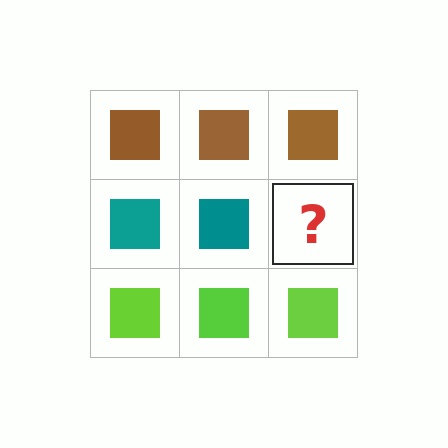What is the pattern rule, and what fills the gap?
The rule is that each row has a consistent color. The gap should be filled with a teal square.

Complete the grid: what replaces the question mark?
The question mark should be replaced with a teal square.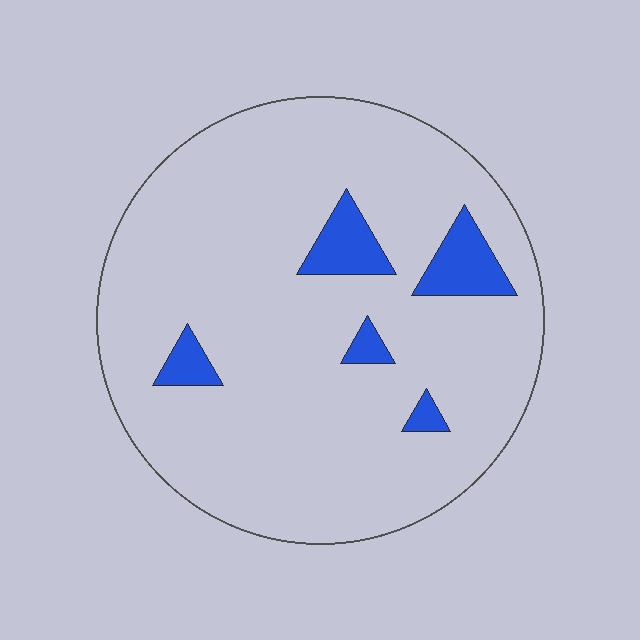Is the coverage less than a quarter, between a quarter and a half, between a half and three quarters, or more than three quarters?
Less than a quarter.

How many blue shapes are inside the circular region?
5.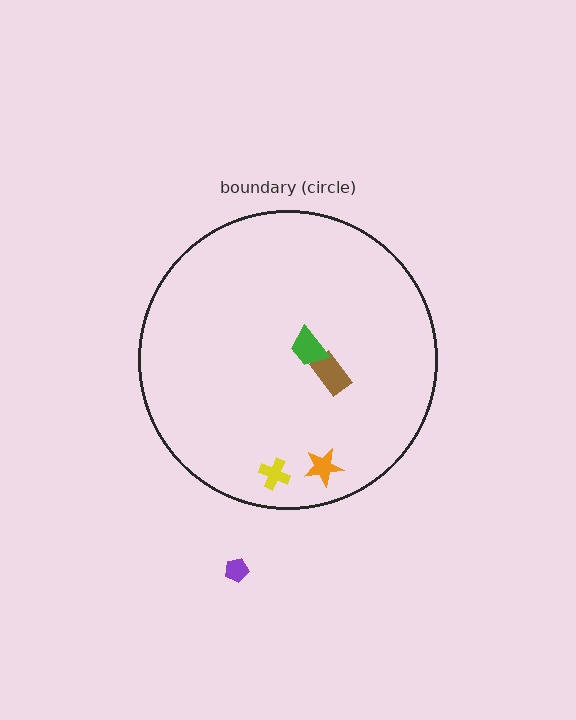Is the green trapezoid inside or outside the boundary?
Inside.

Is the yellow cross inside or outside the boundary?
Inside.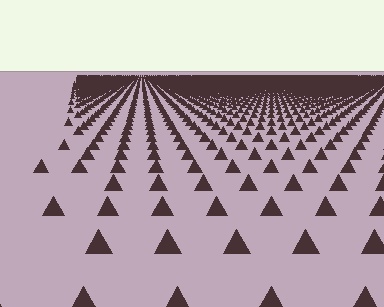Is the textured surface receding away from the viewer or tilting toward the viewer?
The surface is receding away from the viewer. Texture elements get smaller and denser toward the top.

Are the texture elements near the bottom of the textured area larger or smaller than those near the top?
Larger. Near the bottom, elements are closer to the viewer and appear at a bigger on-screen size.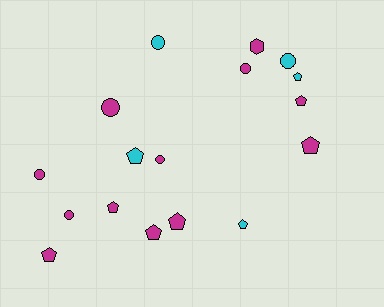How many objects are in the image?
There are 17 objects.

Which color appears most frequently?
Magenta, with 12 objects.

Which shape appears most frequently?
Pentagon, with 9 objects.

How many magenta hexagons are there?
There is 1 magenta hexagon.